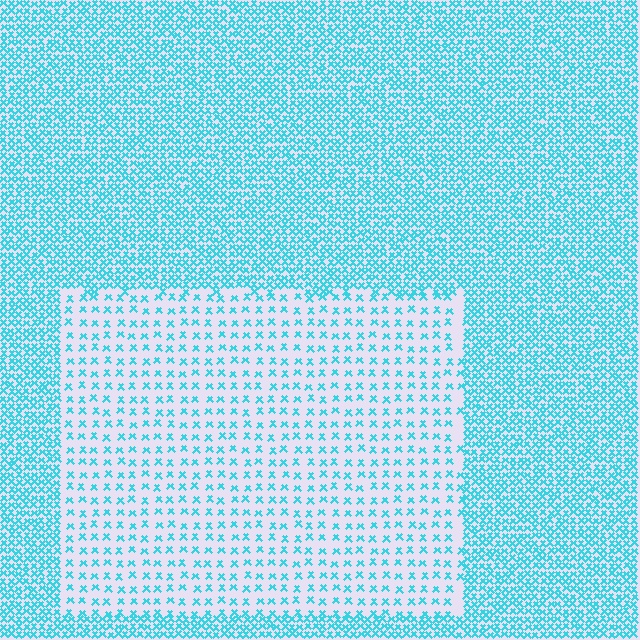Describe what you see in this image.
The image contains small cyan elements arranged at two different densities. A rectangle-shaped region is visible where the elements are less densely packed than the surrounding area.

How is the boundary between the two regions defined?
The boundary is defined by a change in element density (approximately 2.8x ratio). All elements are the same color, size, and shape.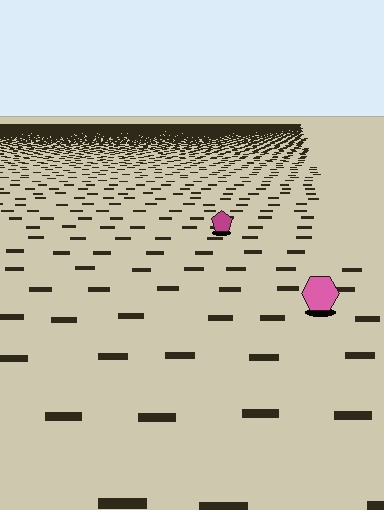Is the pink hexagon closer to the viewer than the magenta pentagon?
Yes. The pink hexagon is closer — you can tell from the texture gradient: the ground texture is coarser near it.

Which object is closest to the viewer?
The pink hexagon is closest. The texture marks near it are larger and more spread out.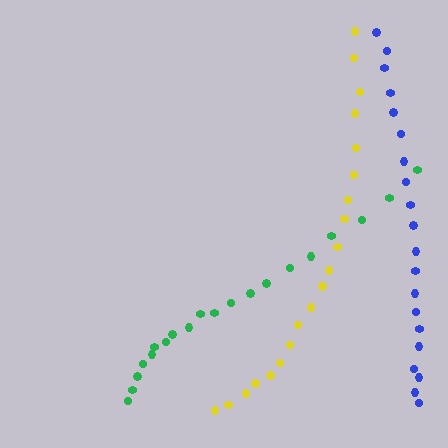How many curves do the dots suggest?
There are 3 distinct paths.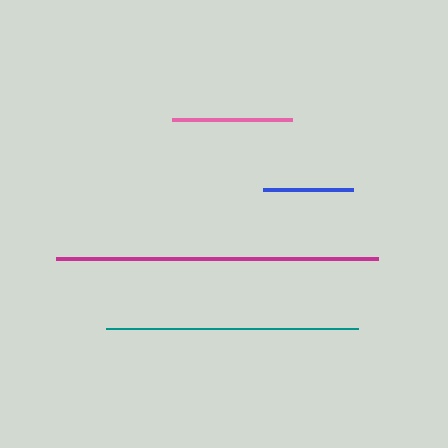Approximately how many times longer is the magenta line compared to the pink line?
The magenta line is approximately 2.7 times the length of the pink line.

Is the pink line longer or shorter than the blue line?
The pink line is longer than the blue line.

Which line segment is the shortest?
The blue line is the shortest at approximately 90 pixels.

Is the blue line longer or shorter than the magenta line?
The magenta line is longer than the blue line.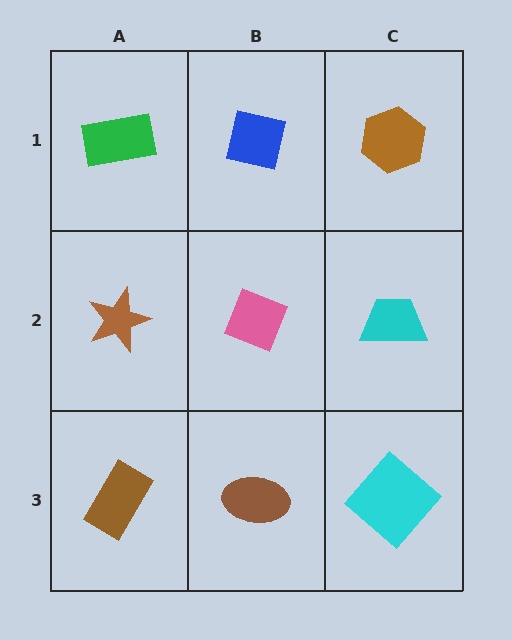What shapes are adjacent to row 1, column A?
A brown star (row 2, column A), a blue square (row 1, column B).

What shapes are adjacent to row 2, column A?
A green rectangle (row 1, column A), a brown rectangle (row 3, column A), a pink diamond (row 2, column B).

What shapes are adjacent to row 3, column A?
A brown star (row 2, column A), a brown ellipse (row 3, column B).